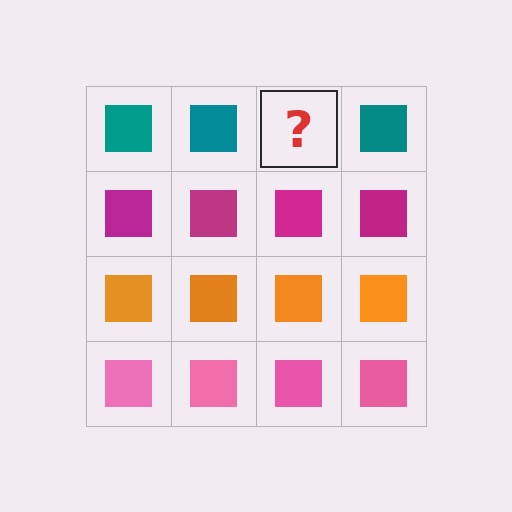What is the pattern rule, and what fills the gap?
The rule is that each row has a consistent color. The gap should be filled with a teal square.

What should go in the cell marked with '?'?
The missing cell should contain a teal square.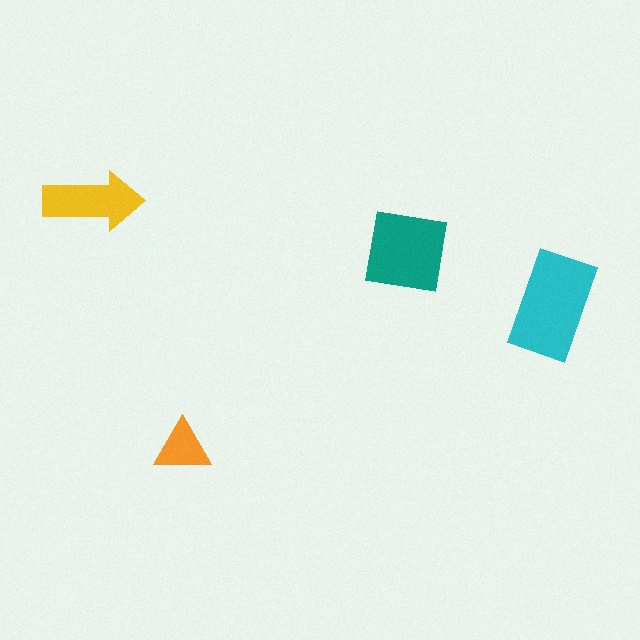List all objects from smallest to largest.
The orange triangle, the yellow arrow, the teal square, the cyan rectangle.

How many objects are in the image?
There are 4 objects in the image.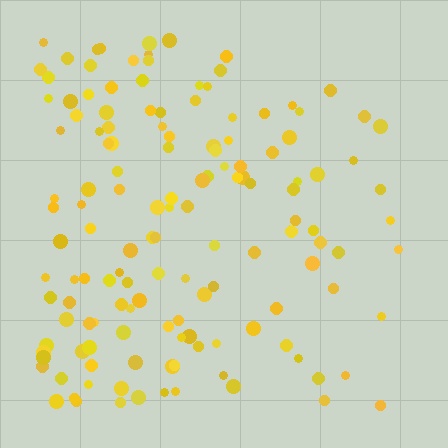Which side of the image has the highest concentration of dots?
The left.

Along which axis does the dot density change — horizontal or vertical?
Horizontal.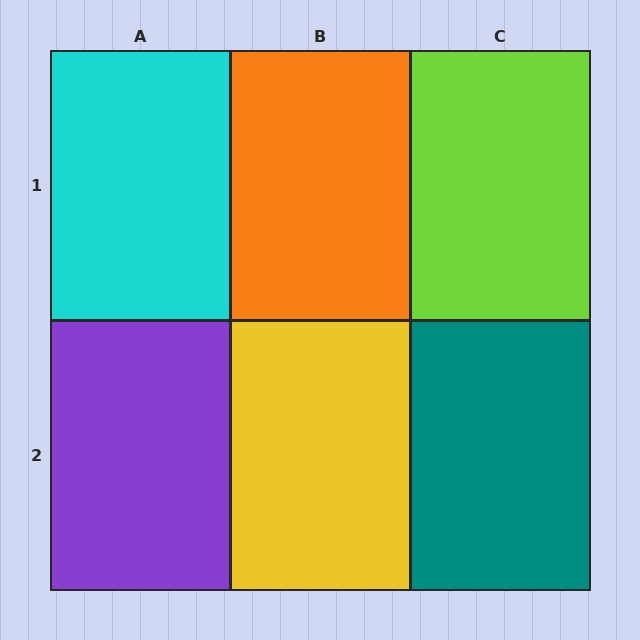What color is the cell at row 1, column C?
Lime.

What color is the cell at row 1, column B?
Orange.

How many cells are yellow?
1 cell is yellow.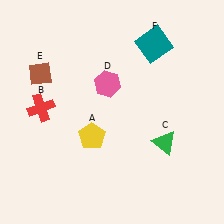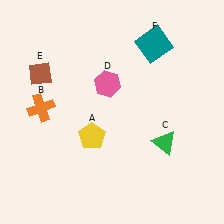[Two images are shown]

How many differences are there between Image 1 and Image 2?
There is 1 difference between the two images.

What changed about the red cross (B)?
In Image 1, B is red. In Image 2, it changed to orange.